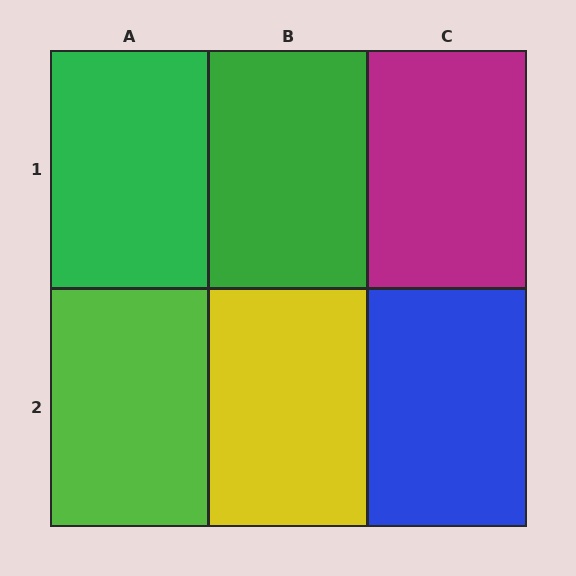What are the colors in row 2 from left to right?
Lime, yellow, blue.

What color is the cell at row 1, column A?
Green.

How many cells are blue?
1 cell is blue.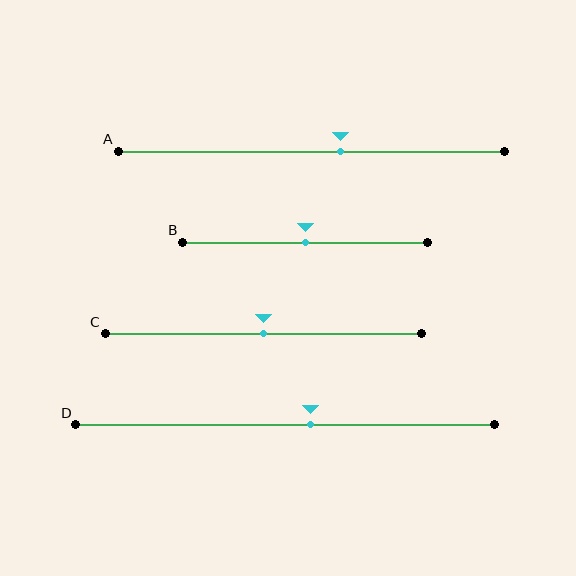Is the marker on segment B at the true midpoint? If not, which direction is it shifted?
Yes, the marker on segment B is at the true midpoint.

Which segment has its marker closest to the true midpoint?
Segment B has its marker closest to the true midpoint.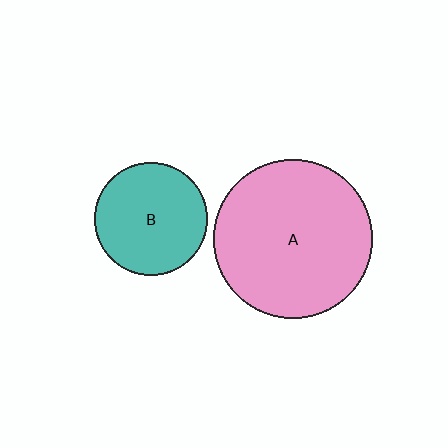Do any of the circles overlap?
No, none of the circles overlap.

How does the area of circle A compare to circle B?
Approximately 2.0 times.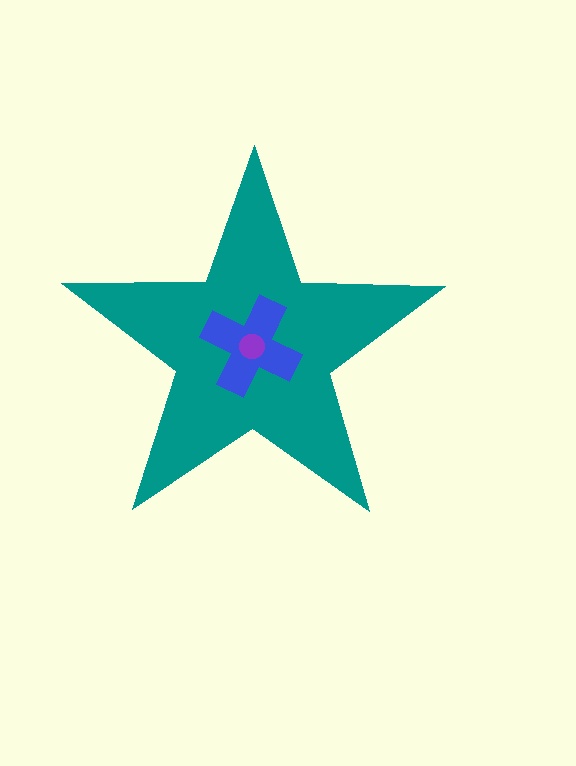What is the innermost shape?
The purple circle.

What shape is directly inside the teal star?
The blue cross.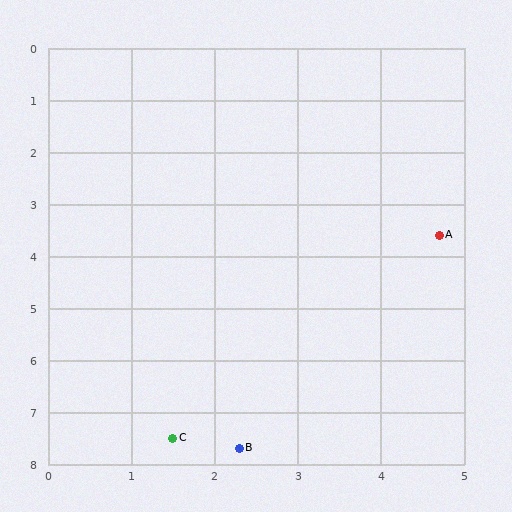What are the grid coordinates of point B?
Point B is at approximately (2.3, 7.7).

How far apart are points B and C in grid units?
Points B and C are about 0.8 grid units apart.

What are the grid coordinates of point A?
Point A is at approximately (4.7, 3.6).